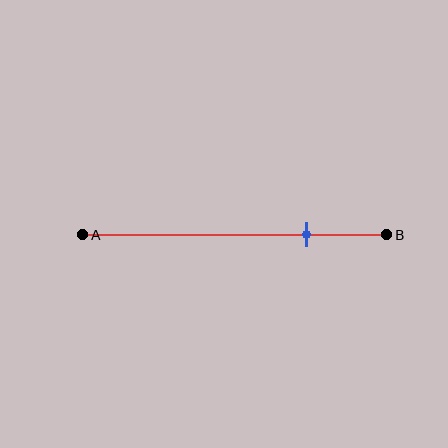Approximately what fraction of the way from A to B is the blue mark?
The blue mark is approximately 75% of the way from A to B.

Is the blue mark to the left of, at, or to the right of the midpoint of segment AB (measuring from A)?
The blue mark is to the right of the midpoint of segment AB.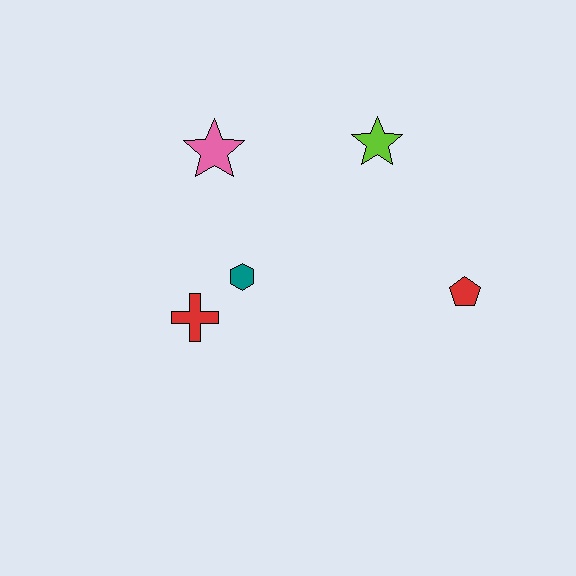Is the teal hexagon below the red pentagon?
No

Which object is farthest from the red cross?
The red pentagon is farthest from the red cross.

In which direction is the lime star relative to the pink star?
The lime star is to the right of the pink star.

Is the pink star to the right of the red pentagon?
No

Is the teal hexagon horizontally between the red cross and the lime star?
Yes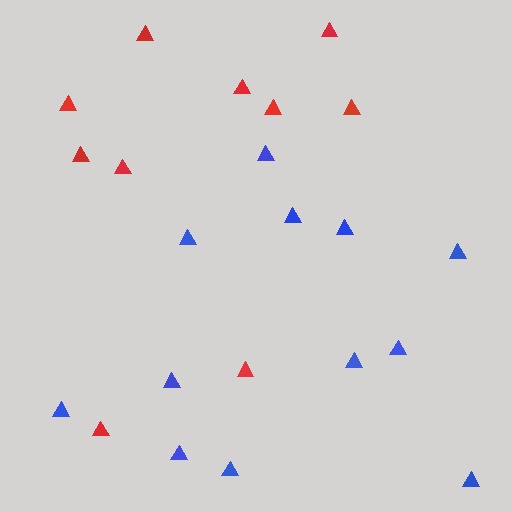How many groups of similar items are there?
There are 2 groups: one group of blue triangles (12) and one group of red triangles (10).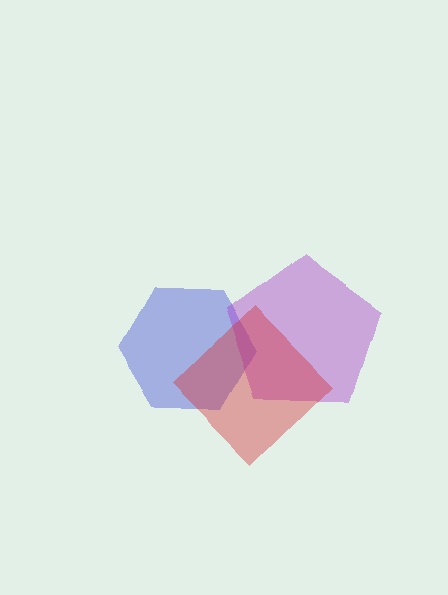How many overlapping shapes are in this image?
There are 3 overlapping shapes in the image.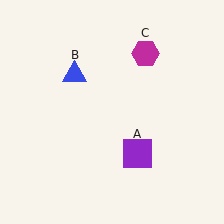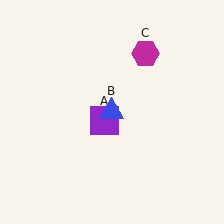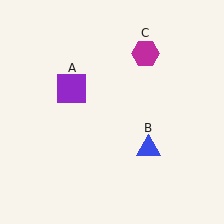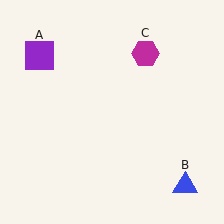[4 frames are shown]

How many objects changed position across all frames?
2 objects changed position: purple square (object A), blue triangle (object B).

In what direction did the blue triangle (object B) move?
The blue triangle (object B) moved down and to the right.